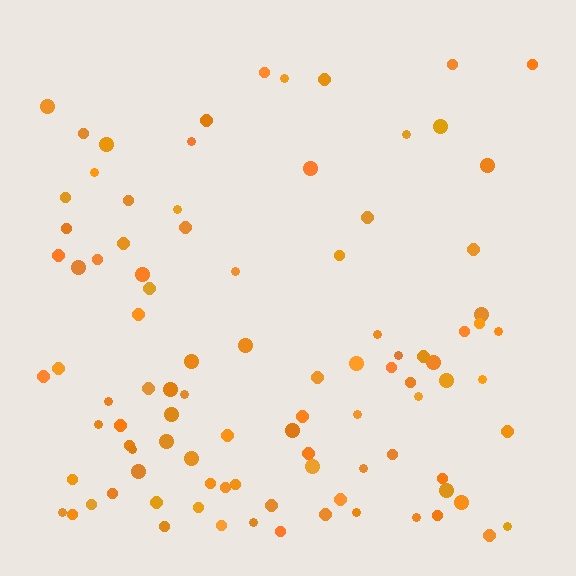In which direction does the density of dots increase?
From top to bottom, with the bottom side densest.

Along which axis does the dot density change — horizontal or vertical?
Vertical.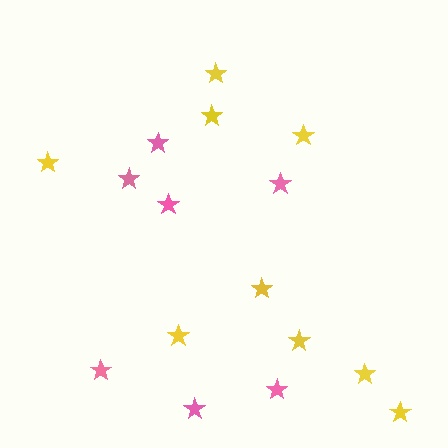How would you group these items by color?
There are 2 groups: one group of pink stars (7) and one group of yellow stars (9).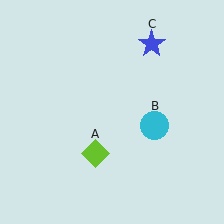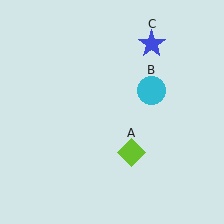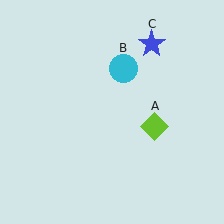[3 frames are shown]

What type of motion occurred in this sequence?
The lime diamond (object A), cyan circle (object B) rotated counterclockwise around the center of the scene.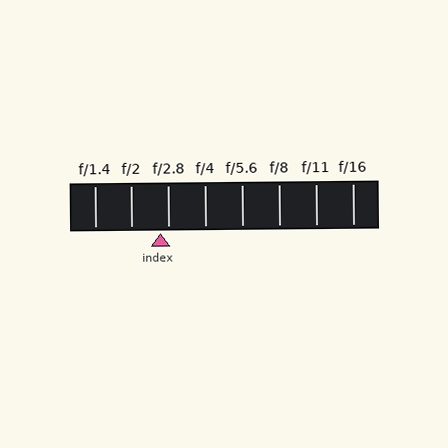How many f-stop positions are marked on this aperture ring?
There are 8 f-stop positions marked.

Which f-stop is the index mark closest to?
The index mark is closest to f/2.8.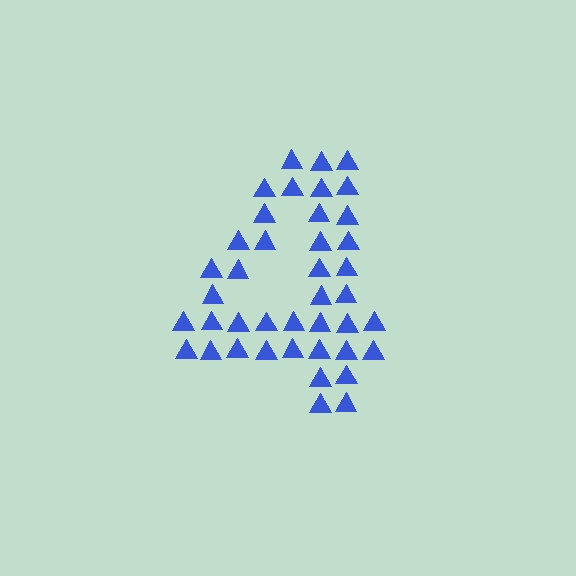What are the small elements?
The small elements are triangles.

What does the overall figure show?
The overall figure shows the digit 4.